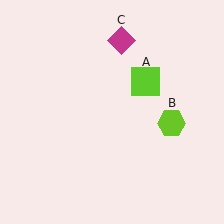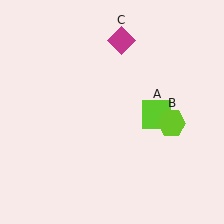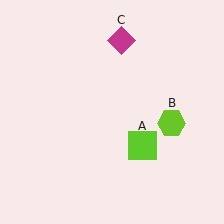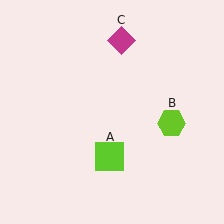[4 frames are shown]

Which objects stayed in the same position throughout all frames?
Lime hexagon (object B) and magenta diamond (object C) remained stationary.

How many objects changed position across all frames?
1 object changed position: lime square (object A).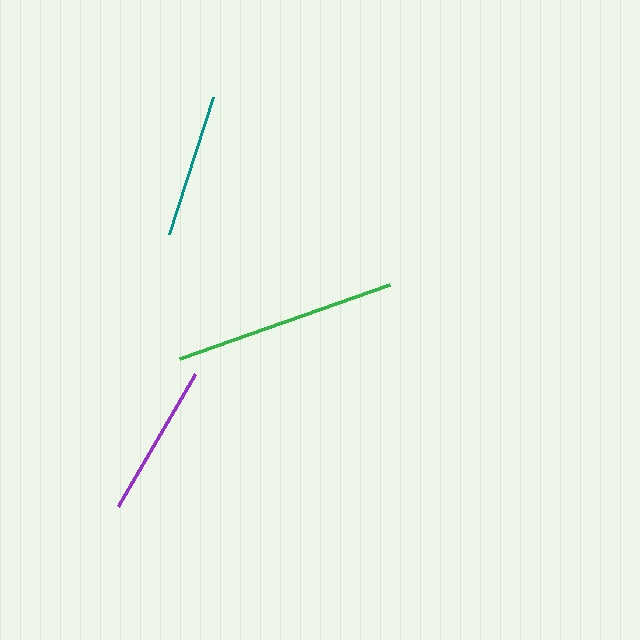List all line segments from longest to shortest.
From longest to shortest: green, purple, teal.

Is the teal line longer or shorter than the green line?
The green line is longer than the teal line.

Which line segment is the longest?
The green line is the longest at approximately 223 pixels.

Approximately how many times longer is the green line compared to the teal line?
The green line is approximately 1.6 times the length of the teal line.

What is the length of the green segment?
The green segment is approximately 223 pixels long.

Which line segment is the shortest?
The teal line is the shortest at approximately 143 pixels.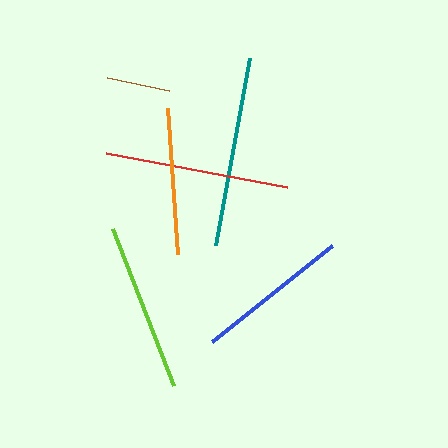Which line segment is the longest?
The teal line is the longest at approximately 190 pixels.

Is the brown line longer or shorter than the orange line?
The orange line is longer than the brown line.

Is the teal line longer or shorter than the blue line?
The teal line is longer than the blue line.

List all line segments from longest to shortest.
From longest to shortest: teal, red, lime, blue, orange, brown.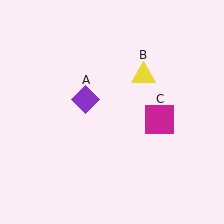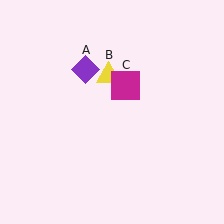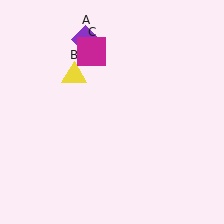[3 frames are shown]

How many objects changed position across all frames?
3 objects changed position: purple diamond (object A), yellow triangle (object B), magenta square (object C).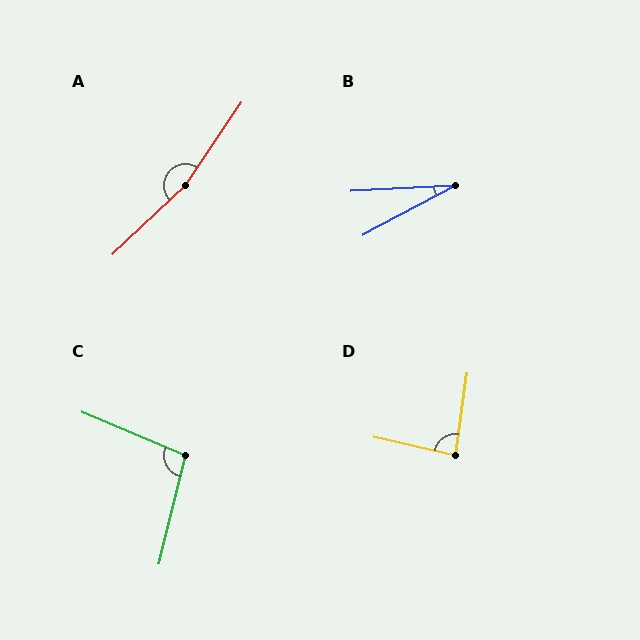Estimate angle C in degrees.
Approximately 99 degrees.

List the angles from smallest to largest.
B (25°), D (85°), C (99°), A (167°).